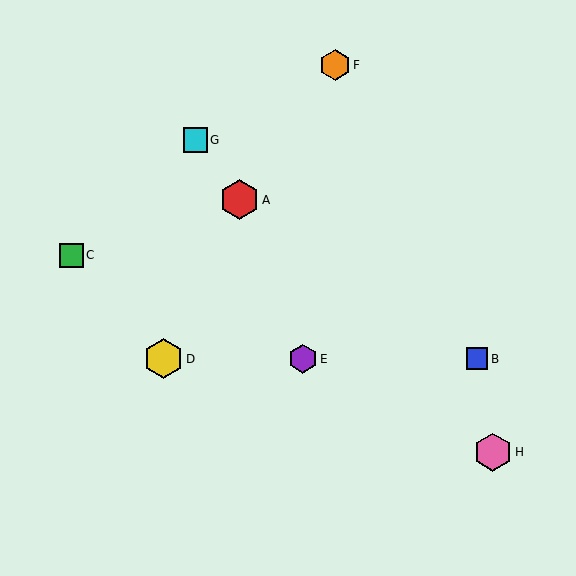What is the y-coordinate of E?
Object E is at y≈359.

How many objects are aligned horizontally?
3 objects (B, D, E) are aligned horizontally.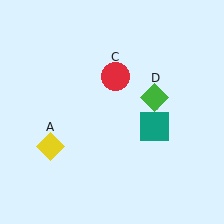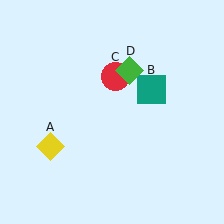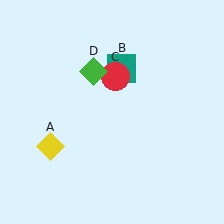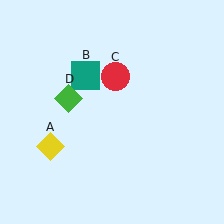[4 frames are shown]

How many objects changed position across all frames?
2 objects changed position: teal square (object B), green diamond (object D).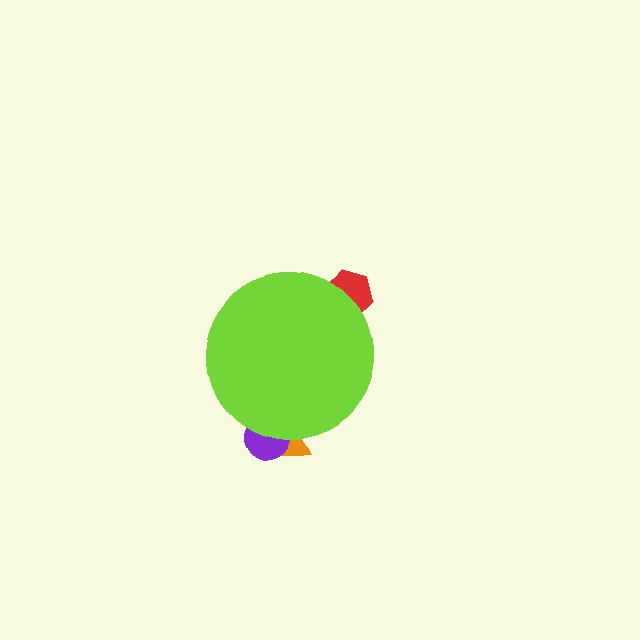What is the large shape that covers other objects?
A lime circle.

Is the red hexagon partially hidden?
Yes, the red hexagon is partially hidden behind the lime circle.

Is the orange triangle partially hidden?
Yes, the orange triangle is partially hidden behind the lime circle.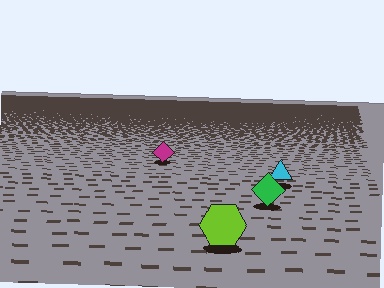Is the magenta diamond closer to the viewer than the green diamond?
No. The green diamond is closer — you can tell from the texture gradient: the ground texture is coarser near it.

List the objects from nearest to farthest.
From nearest to farthest: the lime hexagon, the green diamond, the cyan triangle, the magenta diamond.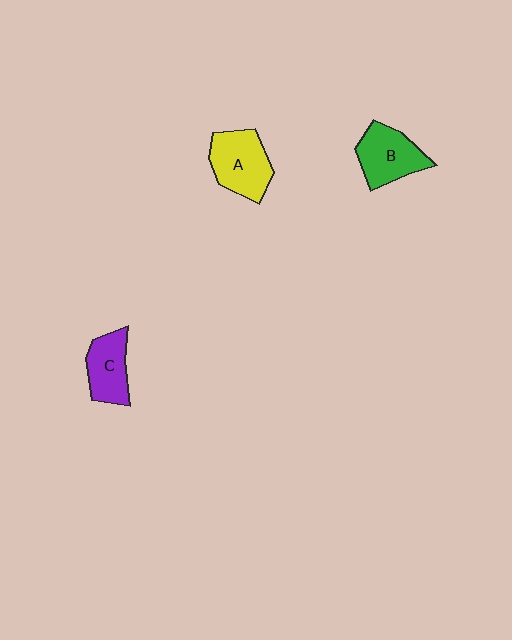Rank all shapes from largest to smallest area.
From largest to smallest: A (yellow), B (green), C (purple).